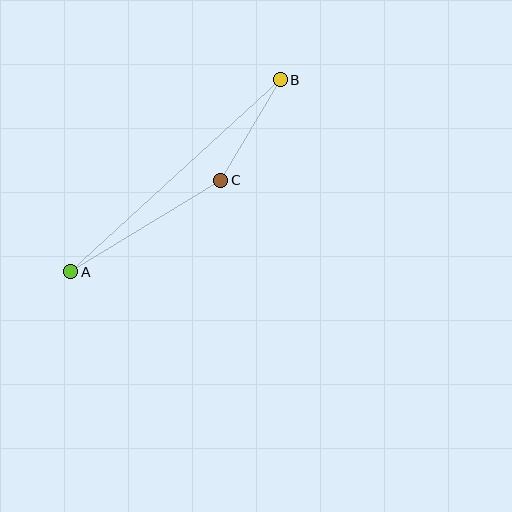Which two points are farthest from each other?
Points A and B are farthest from each other.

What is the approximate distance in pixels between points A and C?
The distance between A and C is approximately 176 pixels.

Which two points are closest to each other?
Points B and C are closest to each other.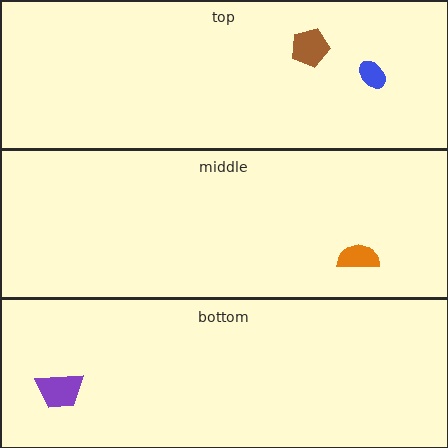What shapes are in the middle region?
The orange semicircle.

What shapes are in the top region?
The blue ellipse, the brown pentagon.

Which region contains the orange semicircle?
The middle region.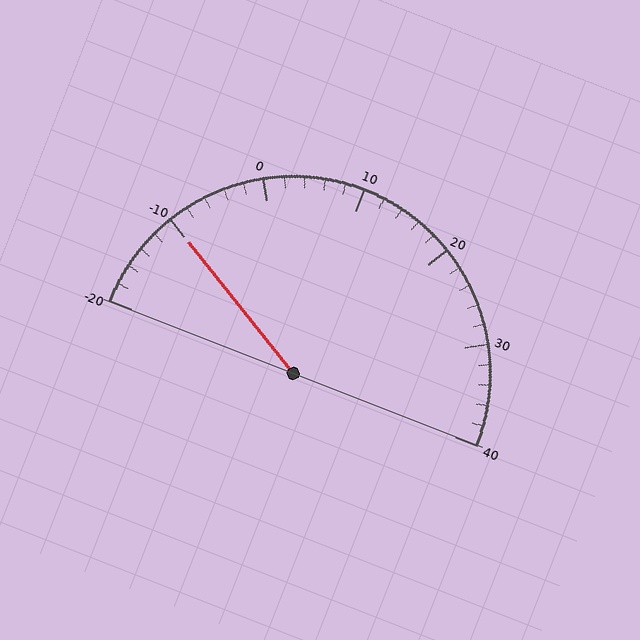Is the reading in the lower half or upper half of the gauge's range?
The reading is in the lower half of the range (-20 to 40).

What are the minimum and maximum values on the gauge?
The gauge ranges from -20 to 40.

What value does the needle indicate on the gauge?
The needle indicates approximately -10.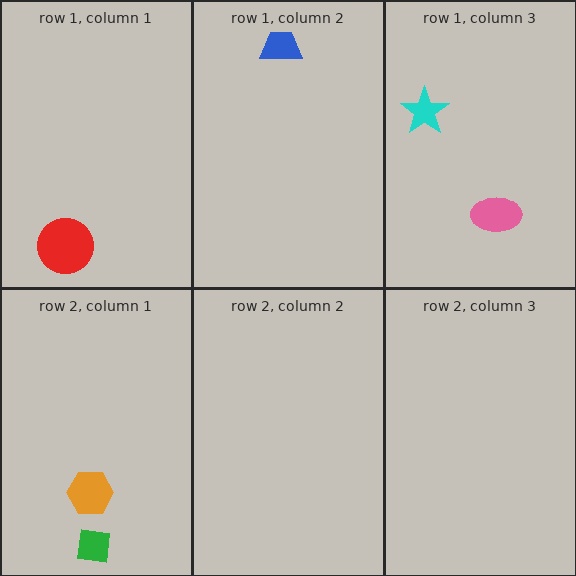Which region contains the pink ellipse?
The row 1, column 3 region.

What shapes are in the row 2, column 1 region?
The green square, the orange hexagon.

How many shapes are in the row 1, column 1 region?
1.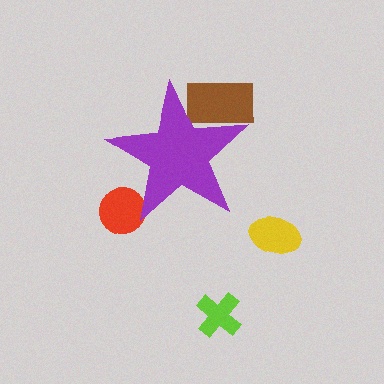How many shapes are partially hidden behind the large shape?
2 shapes are partially hidden.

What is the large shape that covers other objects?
A purple star.